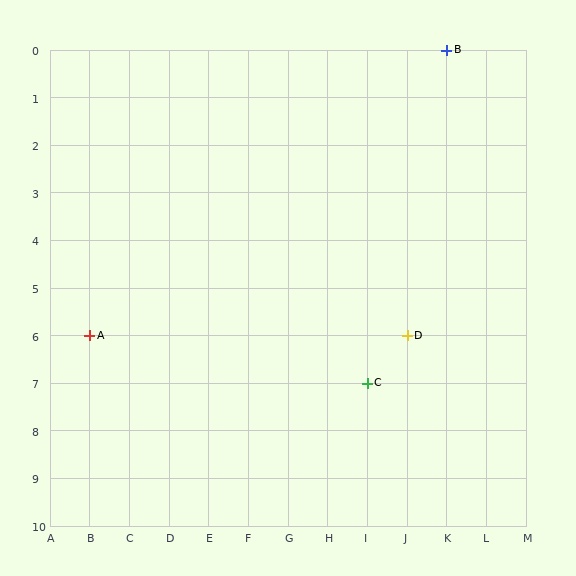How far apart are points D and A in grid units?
Points D and A are 8 columns apart.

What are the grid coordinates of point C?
Point C is at grid coordinates (I, 7).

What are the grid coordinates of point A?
Point A is at grid coordinates (B, 6).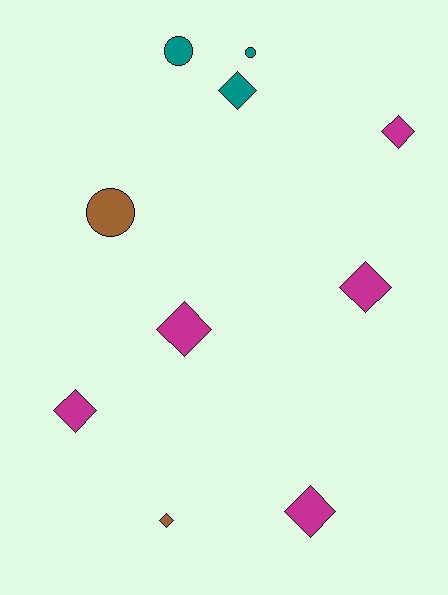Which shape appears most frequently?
Diamond, with 7 objects.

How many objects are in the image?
There are 10 objects.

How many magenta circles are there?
There are no magenta circles.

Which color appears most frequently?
Magenta, with 5 objects.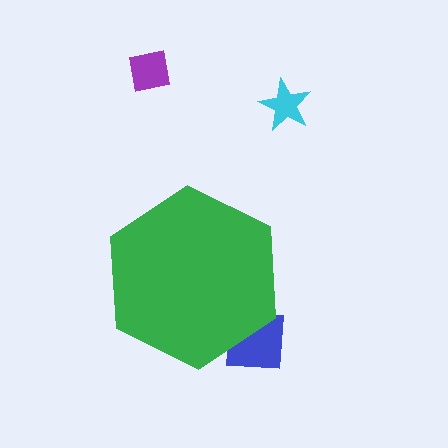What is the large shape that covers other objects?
A green hexagon.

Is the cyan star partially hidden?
No, the cyan star is fully visible.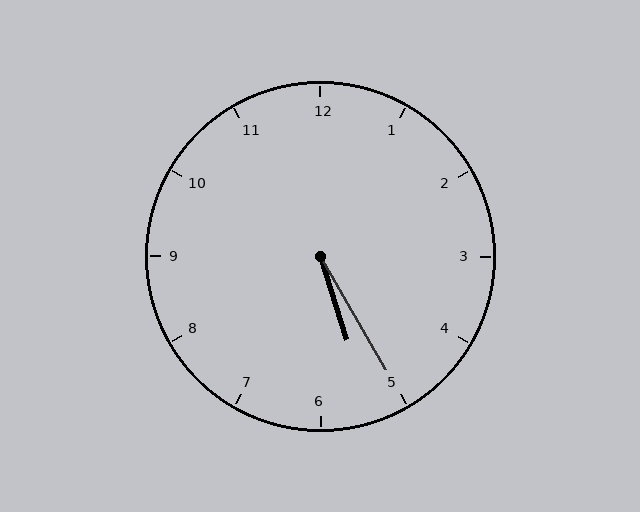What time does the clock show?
5:25.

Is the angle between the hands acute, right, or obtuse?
It is acute.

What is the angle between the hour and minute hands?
Approximately 12 degrees.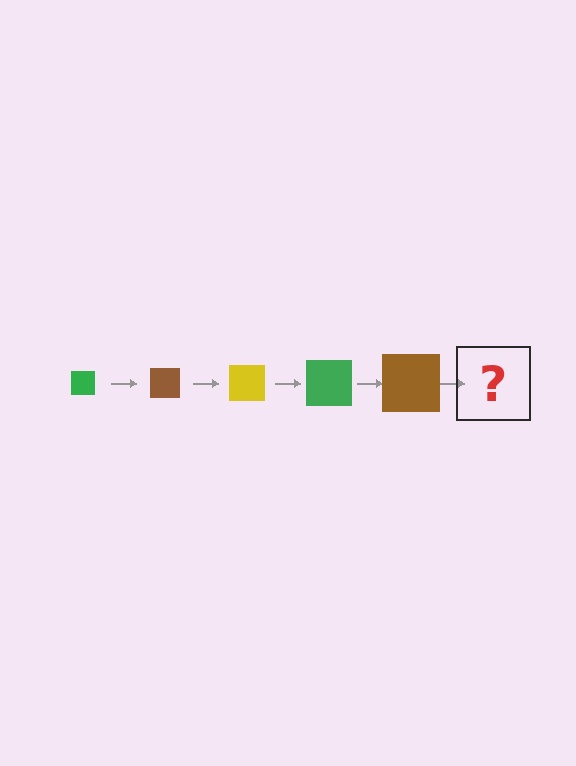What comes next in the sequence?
The next element should be a yellow square, larger than the previous one.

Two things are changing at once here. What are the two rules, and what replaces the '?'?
The two rules are that the square grows larger each step and the color cycles through green, brown, and yellow. The '?' should be a yellow square, larger than the previous one.